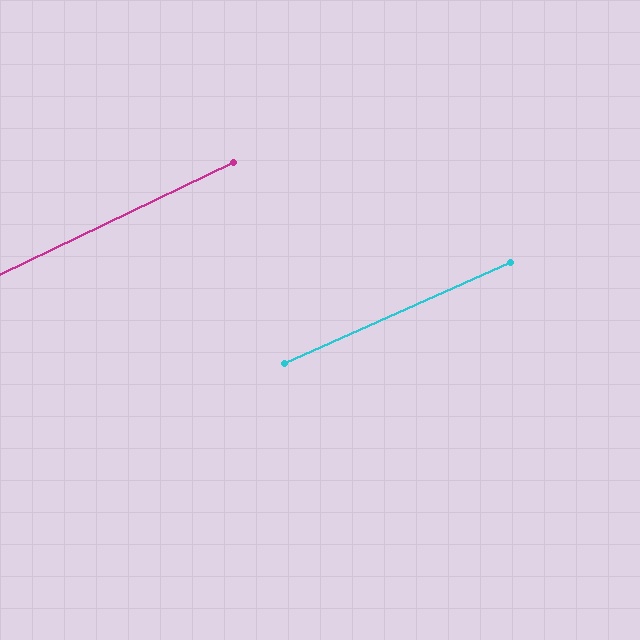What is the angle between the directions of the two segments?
Approximately 2 degrees.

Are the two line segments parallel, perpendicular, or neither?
Parallel — their directions differ by only 1.6°.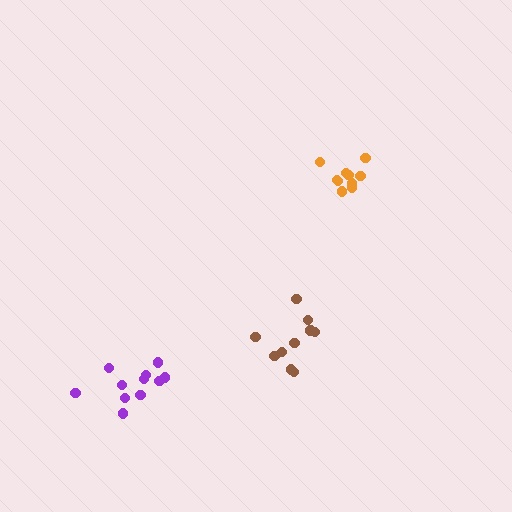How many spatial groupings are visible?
There are 3 spatial groupings.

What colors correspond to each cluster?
The clusters are colored: brown, purple, orange.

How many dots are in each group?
Group 1: 10 dots, Group 2: 11 dots, Group 3: 10 dots (31 total).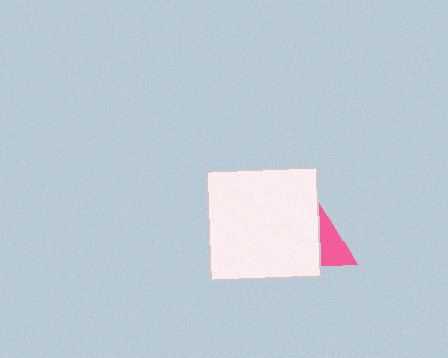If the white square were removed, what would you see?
You would see the complete pink triangle.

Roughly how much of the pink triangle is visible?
A small part of it is visible (roughly 30%).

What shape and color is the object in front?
The object in front is a white square.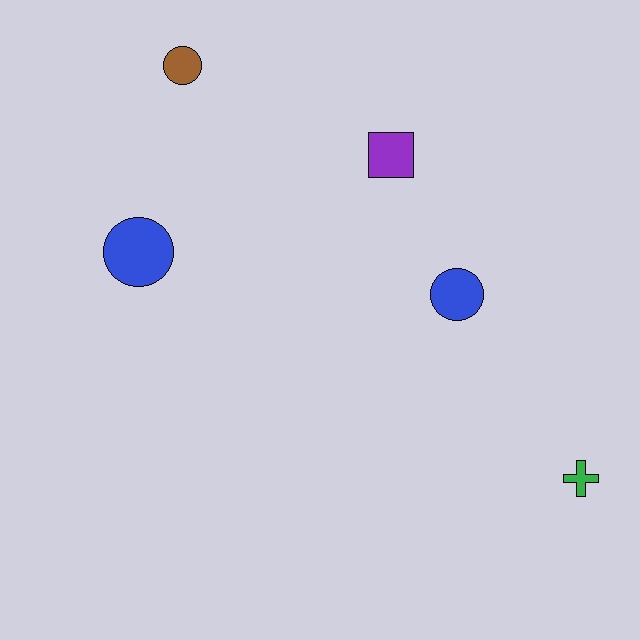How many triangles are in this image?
There are no triangles.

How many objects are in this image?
There are 5 objects.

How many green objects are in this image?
There is 1 green object.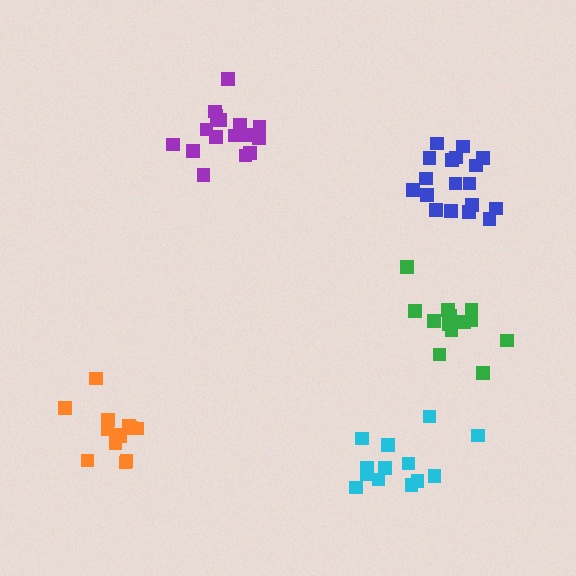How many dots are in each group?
Group 1: 18 dots, Group 2: 13 dots, Group 3: 13 dots, Group 4: 17 dots, Group 5: 14 dots (75 total).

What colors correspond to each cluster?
The clusters are colored: blue, cyan, orange, purple, green.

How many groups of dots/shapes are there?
There are 5 groups.